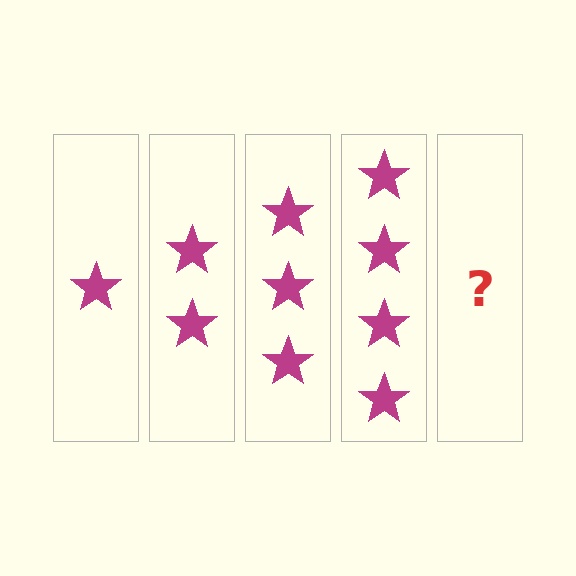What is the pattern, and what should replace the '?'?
The pattern is that each step adds one more star. The '?' should be 5 stars.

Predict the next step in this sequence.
The next step is 5 stars.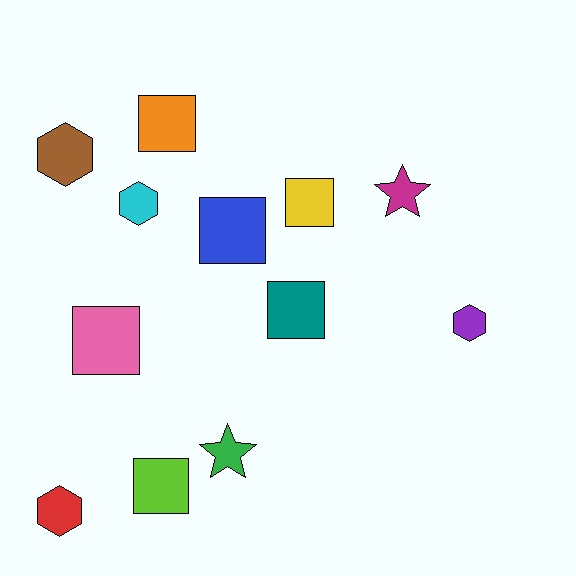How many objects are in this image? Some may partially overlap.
There are 12 objects.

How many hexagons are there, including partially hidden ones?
There are 4 hexagons.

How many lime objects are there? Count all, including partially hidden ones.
There is 1 lime object.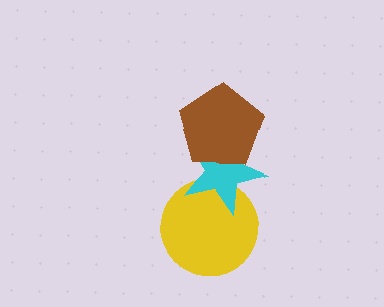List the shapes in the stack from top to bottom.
From top to bottom: the brown pentagon, the cyan star, the yellow circle.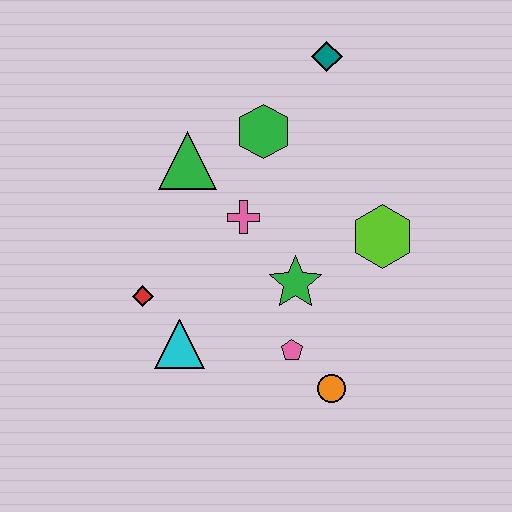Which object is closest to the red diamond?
The cyan triangle is closest to the red diamond.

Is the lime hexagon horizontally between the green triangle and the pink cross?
No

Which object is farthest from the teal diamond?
The orange circle is farthest from the teal diamond.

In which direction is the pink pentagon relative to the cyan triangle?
The pink pentagon is to the right of the cyan triangle.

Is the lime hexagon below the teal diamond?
Yes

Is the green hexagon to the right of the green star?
No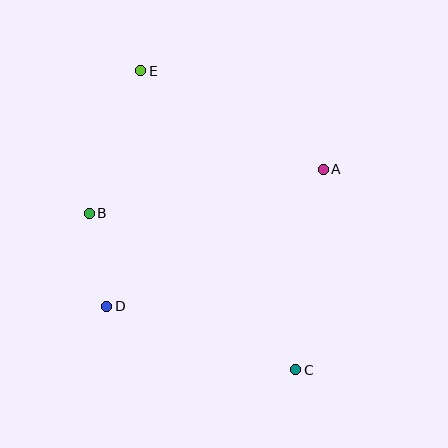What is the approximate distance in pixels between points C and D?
The distance between C and D is approximately 199 pixels.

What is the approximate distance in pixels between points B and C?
The distance between B and C is approximately 259 pixels.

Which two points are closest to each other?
Points B and D are closest to each other.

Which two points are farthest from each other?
Points C and E are farthest from each other.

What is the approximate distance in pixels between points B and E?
The distance between B and E is approximately 152 pixels.